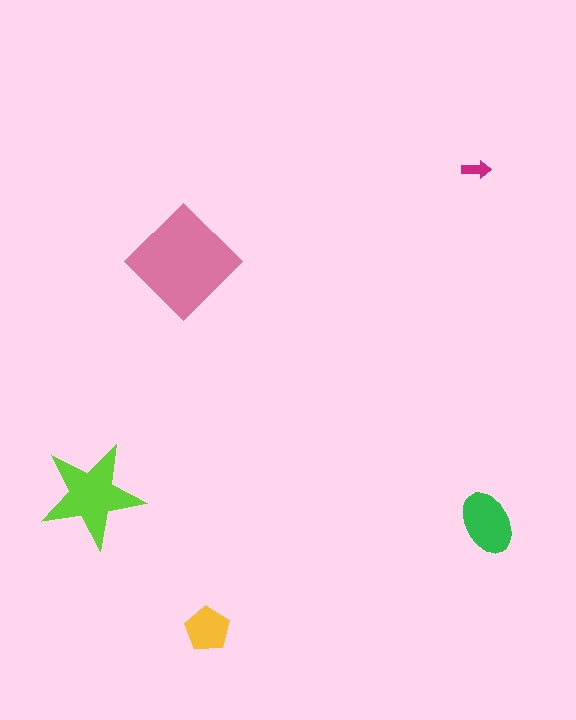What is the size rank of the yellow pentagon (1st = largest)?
4th.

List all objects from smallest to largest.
The magenta arrow, the yellow pentagon, the green ellipse, the lime star, the pink diamond.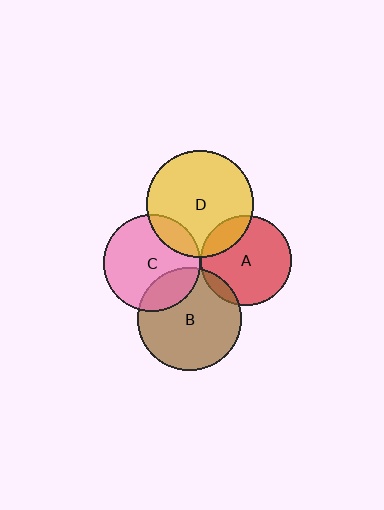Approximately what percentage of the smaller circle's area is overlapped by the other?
Approximately 15%.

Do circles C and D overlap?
Yes.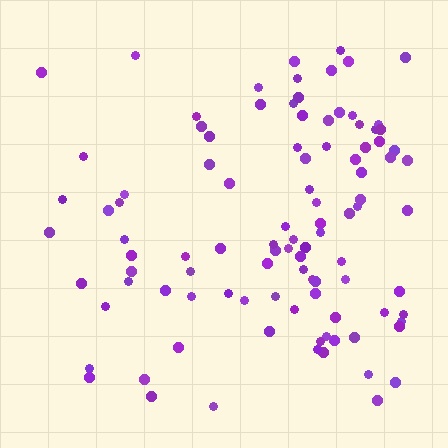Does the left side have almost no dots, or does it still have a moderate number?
Still a moderate number, just noticeably fewer than the right.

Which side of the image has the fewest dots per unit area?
The left.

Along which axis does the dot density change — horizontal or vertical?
Horizontal.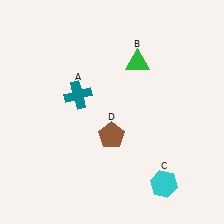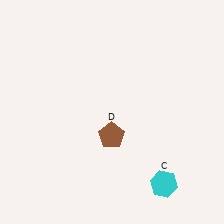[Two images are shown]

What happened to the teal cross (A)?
The teal cross (A) was removed in Image 2. It was in the top-left area of Image 1.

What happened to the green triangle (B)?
The green triangle (B) was removed in Image 2. It was in the top-right area of Image 1.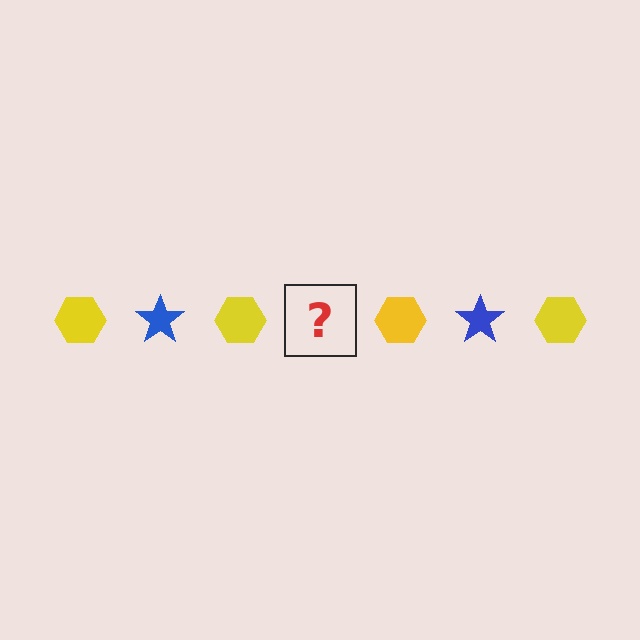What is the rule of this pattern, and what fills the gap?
The rule is that the pattern alternates between yellow hexagon and blue star. The gap should be filled with a blue star.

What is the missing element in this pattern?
The missing element is a blue star.